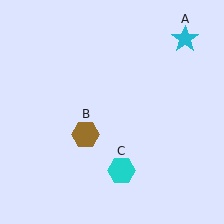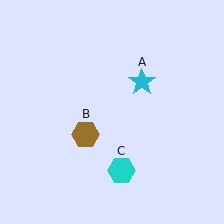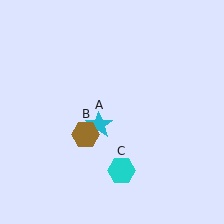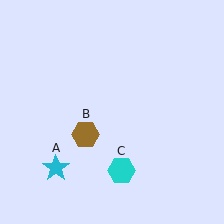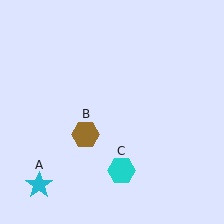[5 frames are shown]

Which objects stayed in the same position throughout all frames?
Brown hexagon (object B) and cyan hexagon (object C) remained stationary.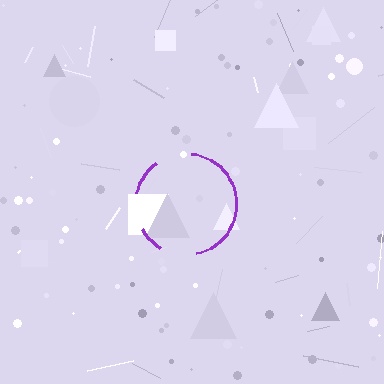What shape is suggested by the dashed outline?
The dashed outline suggests a circle.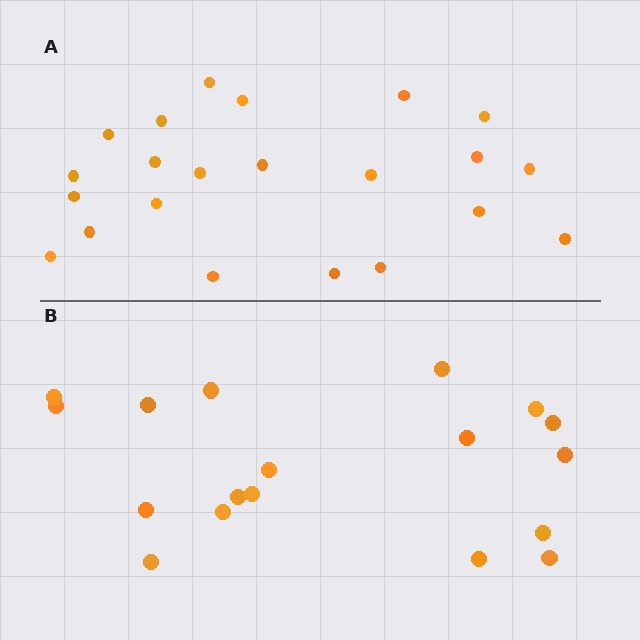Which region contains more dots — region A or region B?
Region A (the top region) has more dots.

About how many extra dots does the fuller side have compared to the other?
Region A has about 4 more dots than region B.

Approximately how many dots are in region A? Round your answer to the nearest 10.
About 20 dots. (The exact count is 22, which rounds to 20.)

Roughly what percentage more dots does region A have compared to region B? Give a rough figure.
About 20% more.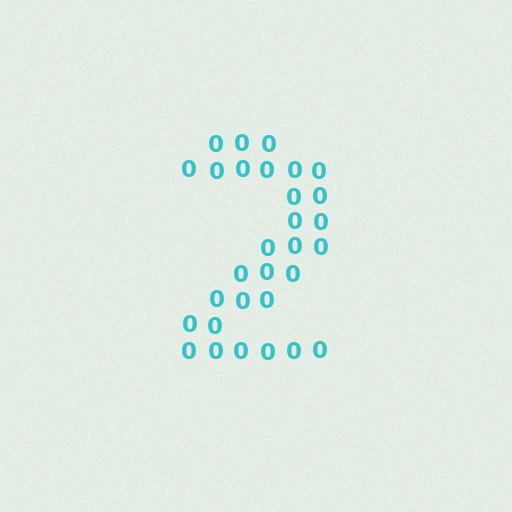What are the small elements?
The small elements are digit 0's.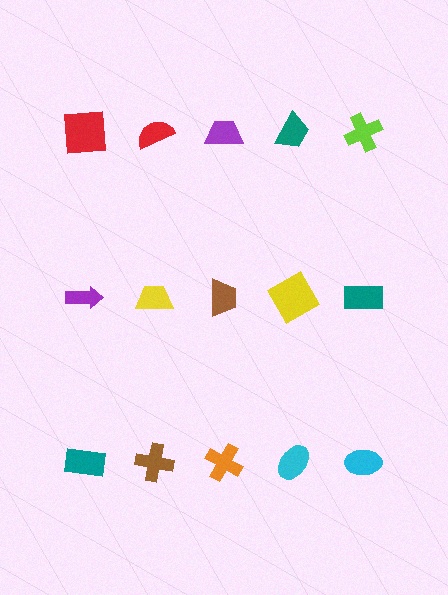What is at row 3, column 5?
A cyan ellipse.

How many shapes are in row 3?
5 shapes.